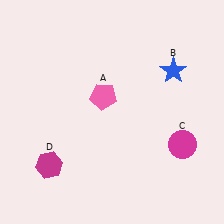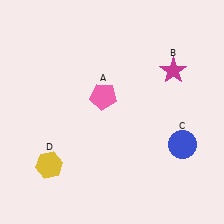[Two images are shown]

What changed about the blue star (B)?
In Image 1, B is blue. In Image 2, it changed to magenta.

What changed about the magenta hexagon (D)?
In Image 1, D is magenta. In Image 2, it changed to yellow.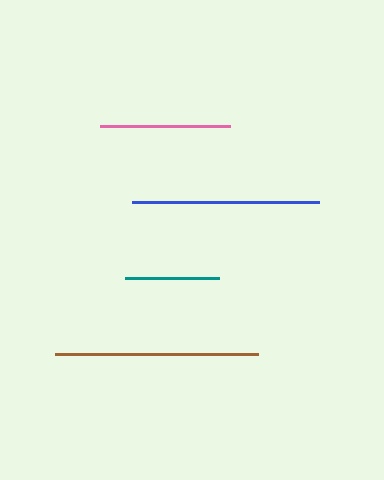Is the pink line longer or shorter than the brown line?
The brown line is longer than the pink line.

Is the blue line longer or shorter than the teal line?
The blue line is longer than the teal line.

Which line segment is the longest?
The brown line is the longest at approximately 203 pixels.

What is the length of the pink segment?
The pink segment is approximately 130 pixels long.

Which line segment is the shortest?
The teal line is the shortest at approximately 94 pixels.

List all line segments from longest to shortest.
From longest to shortest: brown, blue, pink, teal.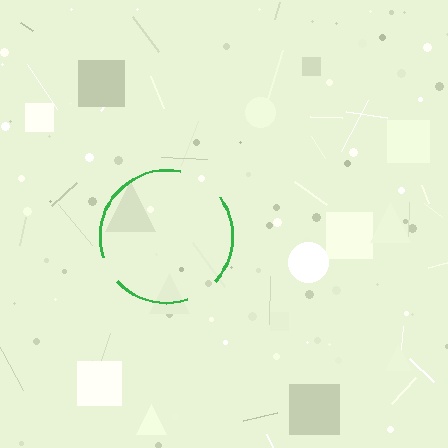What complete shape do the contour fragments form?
The contour fragments form a circle.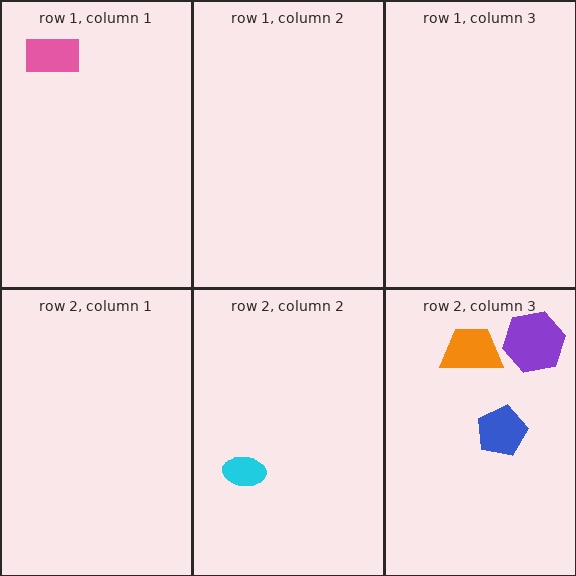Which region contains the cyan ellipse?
The row 2, column 2 region.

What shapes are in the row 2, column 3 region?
The blue pentagon, the orange trapezoid, the purple hexagon.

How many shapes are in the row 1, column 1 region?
1.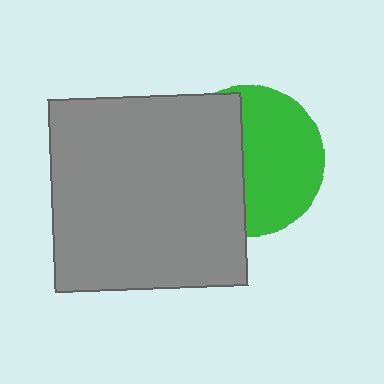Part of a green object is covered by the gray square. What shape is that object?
It is a circle.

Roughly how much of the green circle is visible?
About half of it is visible (roughly 54%).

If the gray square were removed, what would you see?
You would see the complete green circle.